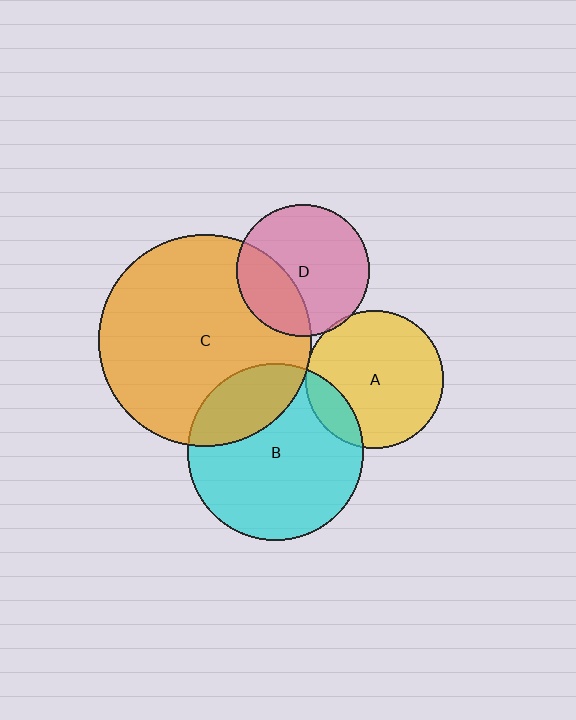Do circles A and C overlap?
Yes.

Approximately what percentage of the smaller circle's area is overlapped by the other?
Approximately 5%.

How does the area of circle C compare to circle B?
Approximately 1.5 times.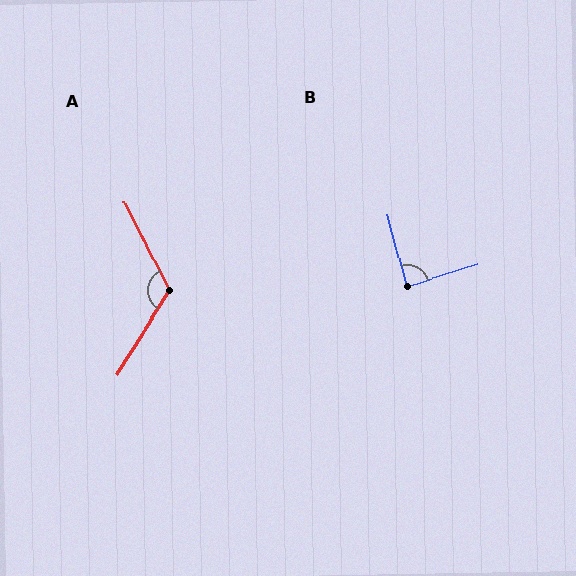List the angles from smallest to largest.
B (88°), A (122°).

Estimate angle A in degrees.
Approximately 122 degrees.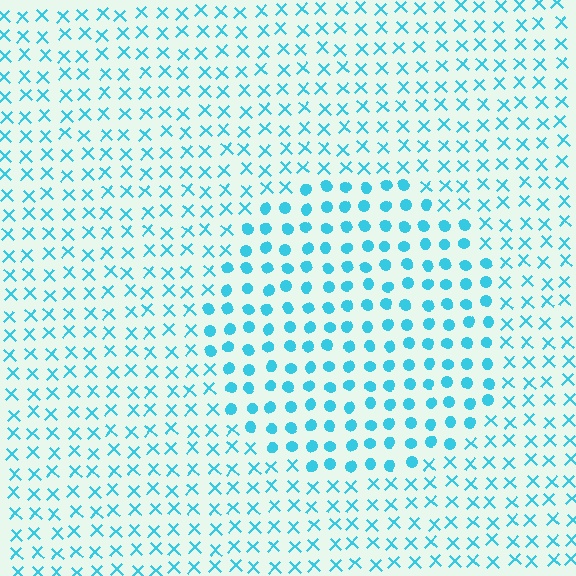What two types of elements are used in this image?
The image uses circles inside the circle region and X marks outside it.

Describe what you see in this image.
The image is filled with small cyan elements arranged in a uniform grid. A circle-shaped region contains circles, while the surrounding area contains X marks. The boundary is defined purely by the change in element shape.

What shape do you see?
I see a circle.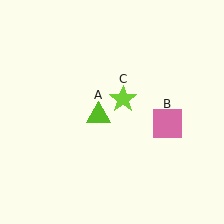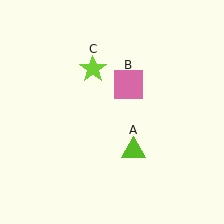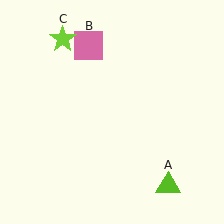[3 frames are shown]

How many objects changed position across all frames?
3 objects changed position: lime triangle (object A), pink square (object B), lime star (object C).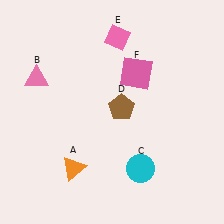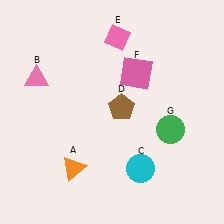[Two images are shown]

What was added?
A green circle (G) was added in Image 2.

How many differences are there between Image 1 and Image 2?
There is 1 difference between the two images.